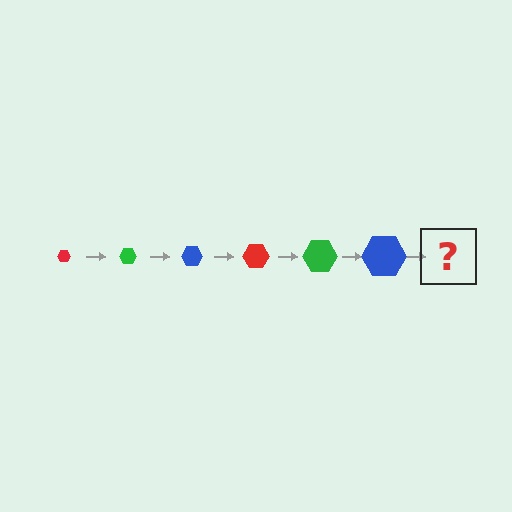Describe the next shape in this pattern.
It should be a red hexagon, larger than the previous one.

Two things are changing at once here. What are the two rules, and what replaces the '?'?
The two rules are that the hexagon grows larger each step and the color cycles through red, green, and blue. The '?' should be a red hexagon, larger than the previous one.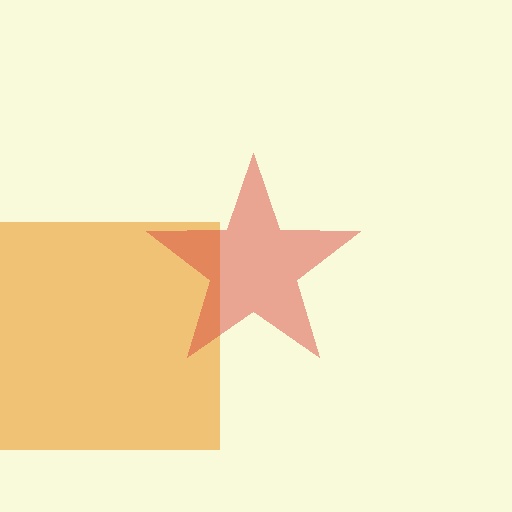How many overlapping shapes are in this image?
There are 2 overlapping shapes in the image.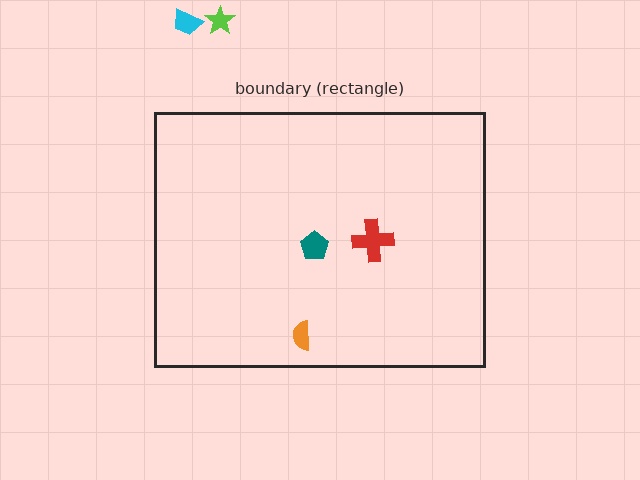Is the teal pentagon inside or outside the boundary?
Inside.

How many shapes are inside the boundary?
3 inside, 2 outside.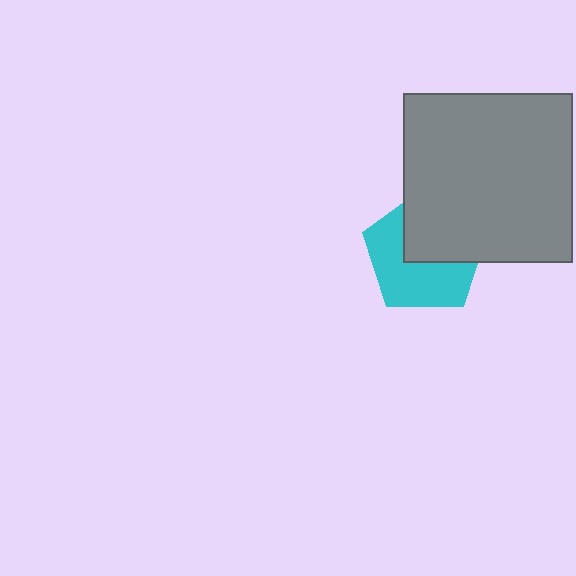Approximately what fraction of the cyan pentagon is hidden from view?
Roughly 45% of the cyan pentagon is hidden behind the gray square.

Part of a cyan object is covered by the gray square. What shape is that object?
It is a pentagon.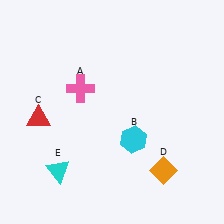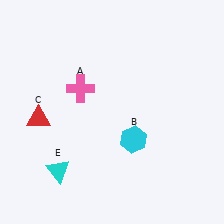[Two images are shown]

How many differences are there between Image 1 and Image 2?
There is 1 difference between the two images.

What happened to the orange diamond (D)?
The orange diamond (D) was removed in Image 2. It was in the bottom-right area of Image 1.